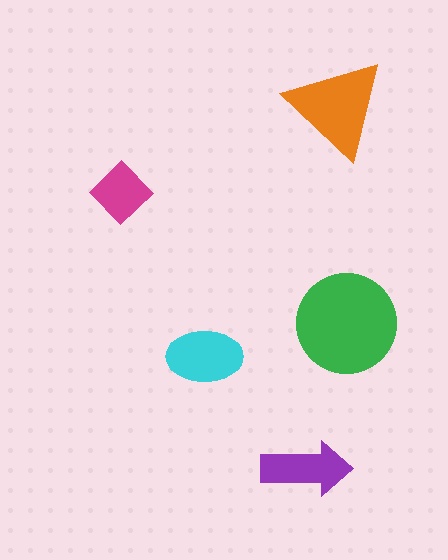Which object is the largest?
The green circle.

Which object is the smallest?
The magenta diamond.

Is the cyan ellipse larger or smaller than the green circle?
Smaller.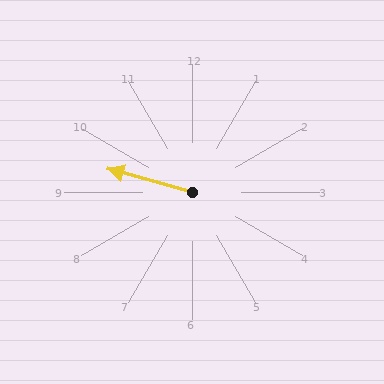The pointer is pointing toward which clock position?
Roughly 10 o'clock.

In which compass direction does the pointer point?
West.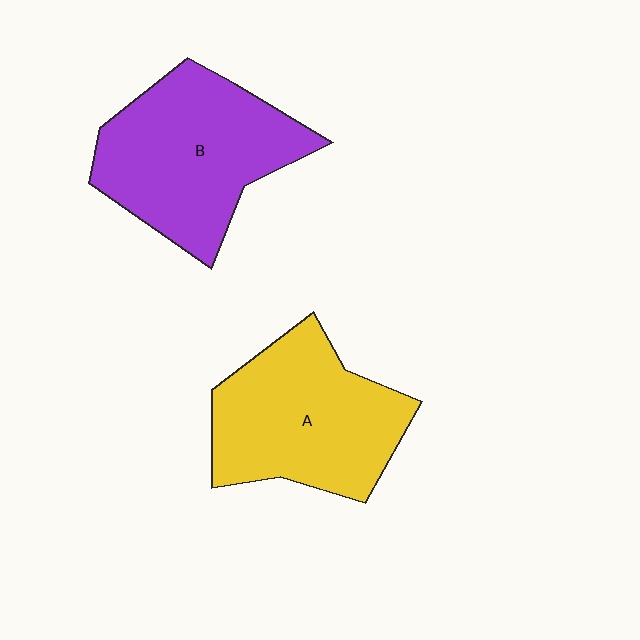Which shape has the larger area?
Shape B (purple).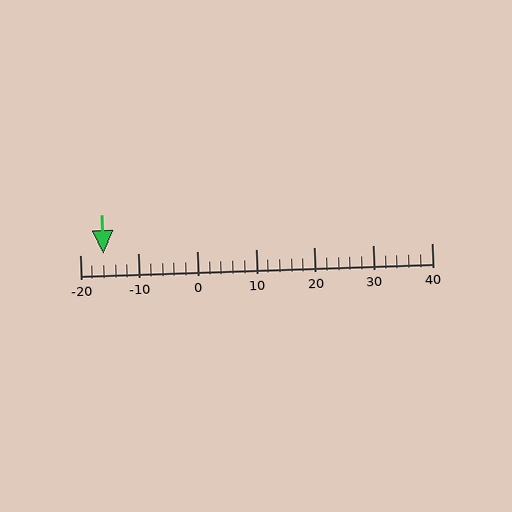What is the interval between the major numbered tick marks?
The major tick marks are spaced 10 units apart.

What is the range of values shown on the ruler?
The ruler shows values from -20 to 40.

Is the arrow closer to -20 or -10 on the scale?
The arrow is closer to -20.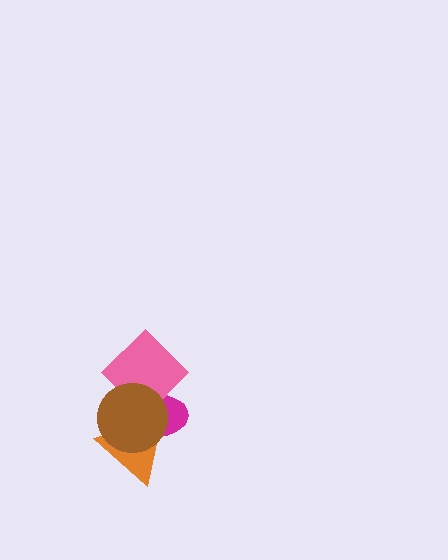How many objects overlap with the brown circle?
3 objects overlap with the brown circle.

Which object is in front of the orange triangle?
The brown circle is in front of the orange triangle.